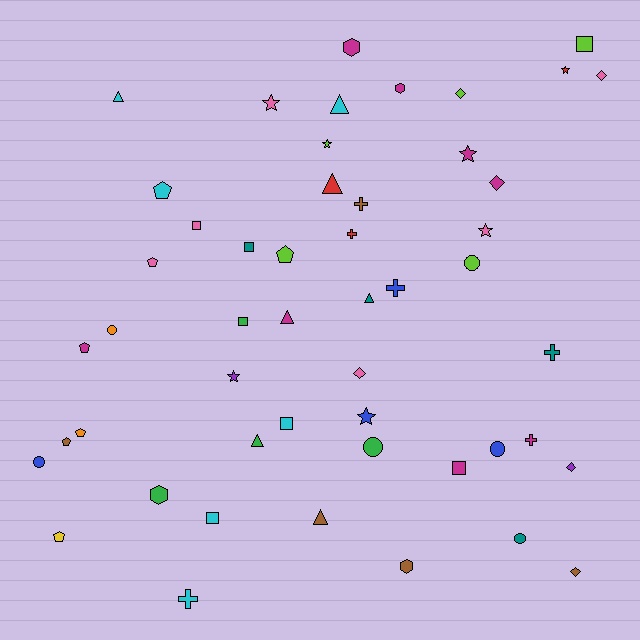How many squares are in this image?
There are 7 squares.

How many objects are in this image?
There are 50 objects.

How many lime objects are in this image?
There are 5 lime objects.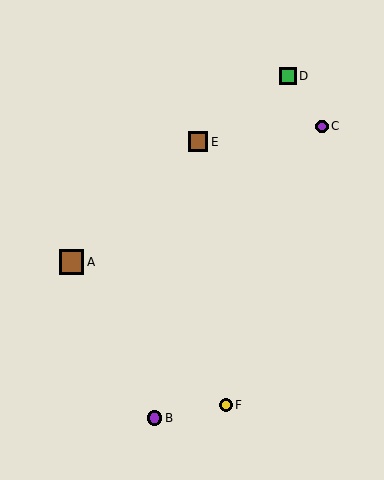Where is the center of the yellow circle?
The center of the yellow circle is at (226, 405).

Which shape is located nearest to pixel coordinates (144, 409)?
The purple circle (labeled B) at (155, 418) is nearest to that location.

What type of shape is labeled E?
Shape E is a brown square.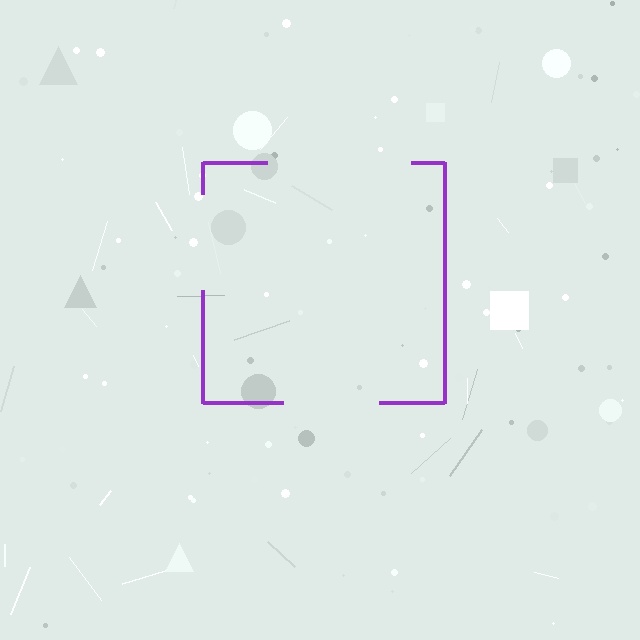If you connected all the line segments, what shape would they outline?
They would outline a square.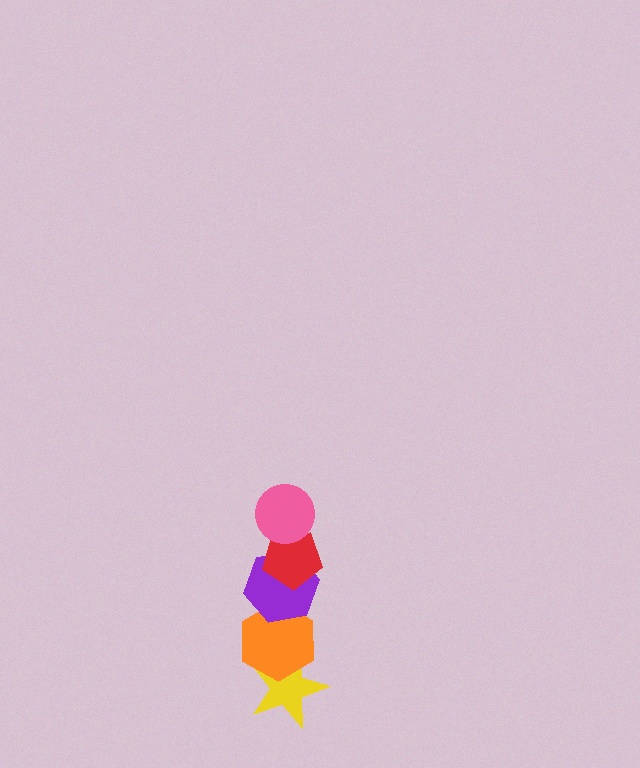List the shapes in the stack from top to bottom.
From top to bottom: the pink circle, the red pentagon, the purple hexagon, the orange hexagon, the yellow star.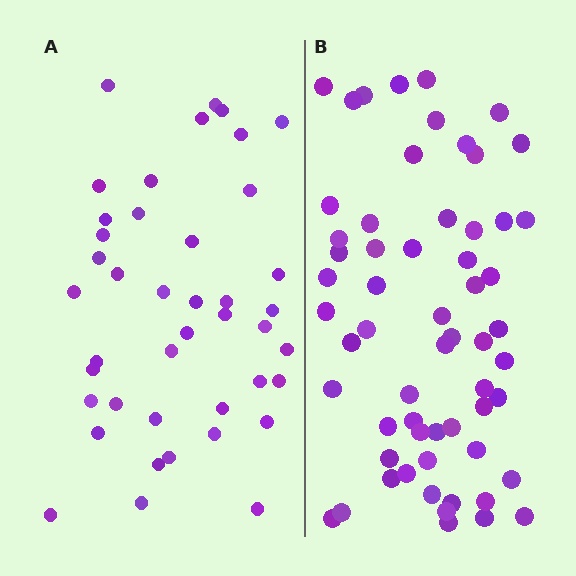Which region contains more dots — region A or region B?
Region B (the right region) has more dots.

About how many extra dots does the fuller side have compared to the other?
Region B has approximately 20 more dots than region A.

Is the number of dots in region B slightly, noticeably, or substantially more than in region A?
Region B has noticeably more, but not dramatically so. The ratio is roughly 1.4 to 1.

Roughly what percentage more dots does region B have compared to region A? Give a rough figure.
About 45% more.